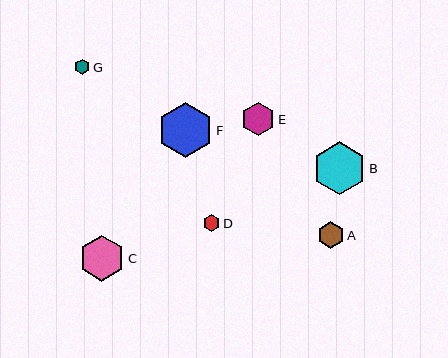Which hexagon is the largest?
Hexagon F is the largest with a size of approximately 55 pixels.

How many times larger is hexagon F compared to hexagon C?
Hexagon F is approximately 1.2 times the size of hexagon C.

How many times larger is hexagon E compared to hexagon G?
Hexagon E is approximately 2.2 times the size of hexagon G.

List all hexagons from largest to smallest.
From largest to smallest: F, B, C, E, A, D, G.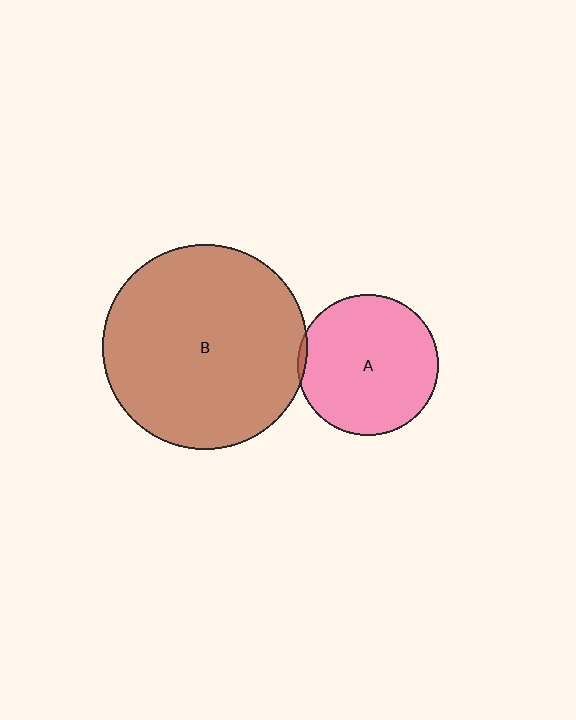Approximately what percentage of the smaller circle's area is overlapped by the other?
Approximately 5%.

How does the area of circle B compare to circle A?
Approximately 2.1 times.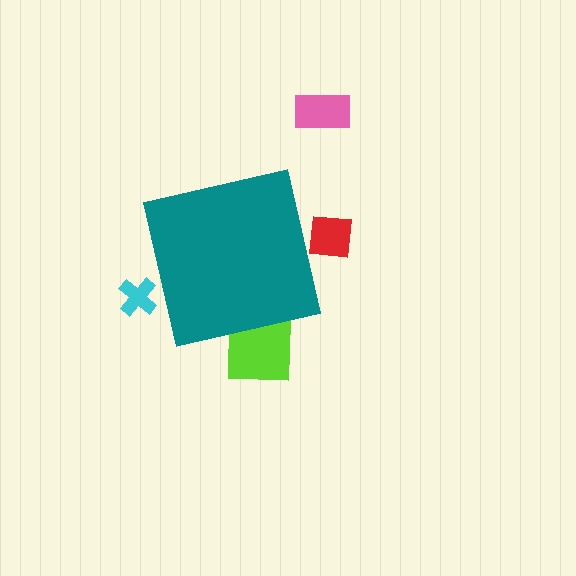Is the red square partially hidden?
Yes, the red square is partially hidden behind the teal square.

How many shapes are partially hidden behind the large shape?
3 shapes are partially hidden.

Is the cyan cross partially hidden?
Yes, the cyan cross is partially hidden behind the teal square.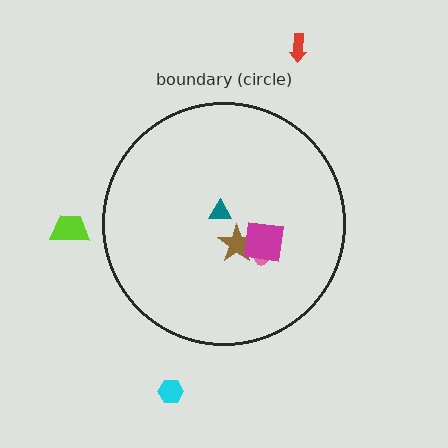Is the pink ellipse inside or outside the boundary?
Inside.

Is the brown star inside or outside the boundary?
Inside.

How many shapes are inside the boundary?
4 inside, 3 outside.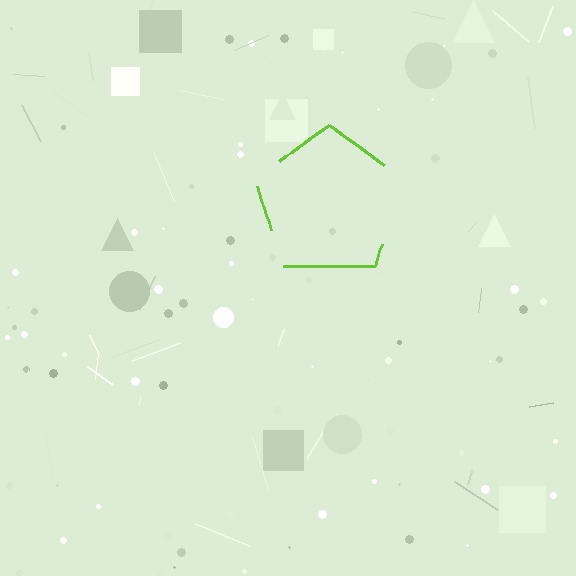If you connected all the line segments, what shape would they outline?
They would outline a pentagon.